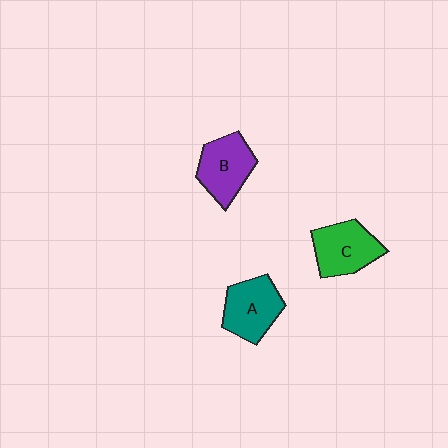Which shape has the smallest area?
Shape B (purple).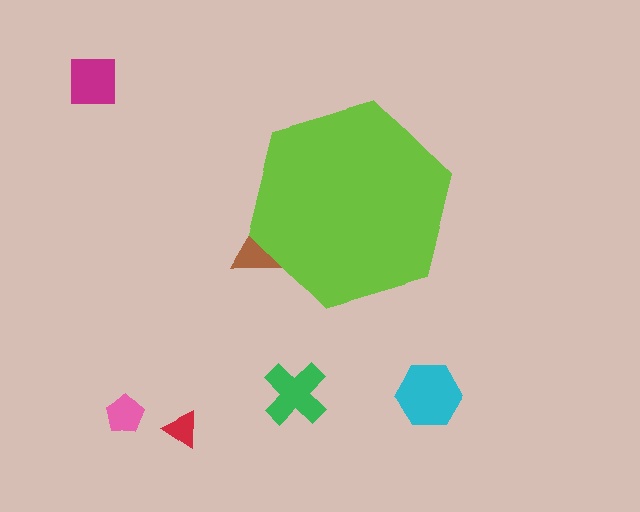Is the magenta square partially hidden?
No, the magenta square is fully visible.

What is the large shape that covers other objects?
A lime hexagon.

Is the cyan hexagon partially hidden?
No, the cyan hexagon is fully visible.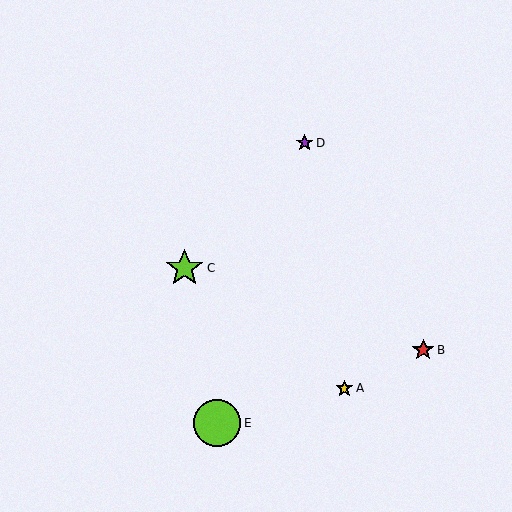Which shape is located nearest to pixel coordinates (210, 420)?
The lime circle (labeled E) at (217, 423) is nearest to that location.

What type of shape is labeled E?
Shape E is a lime circle.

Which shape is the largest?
The lime circle (labeled E) is the largest.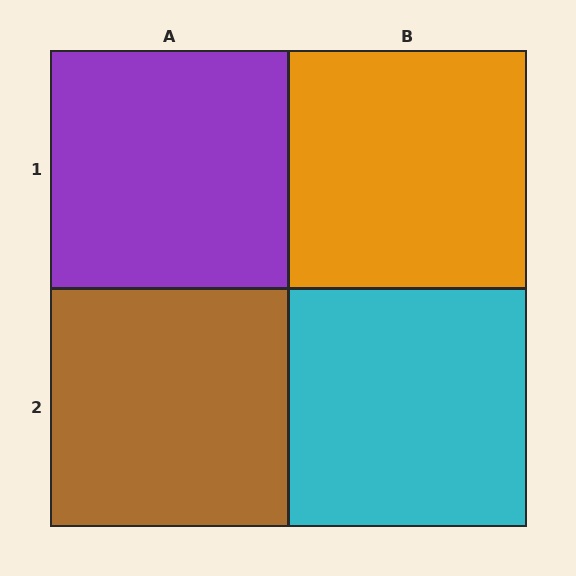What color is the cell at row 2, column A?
Brown.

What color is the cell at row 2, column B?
Cyan.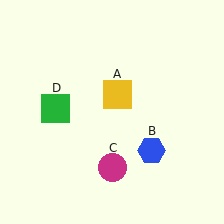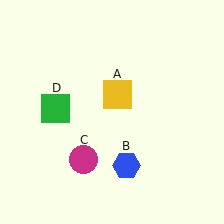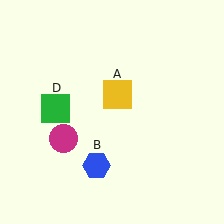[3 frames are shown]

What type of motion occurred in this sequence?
The blue hexagon (object B), magenta circle (object C) rotated clockwise around the center of the scene.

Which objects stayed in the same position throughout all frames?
Yellow square (object A) and green square (object D) remained stationary.